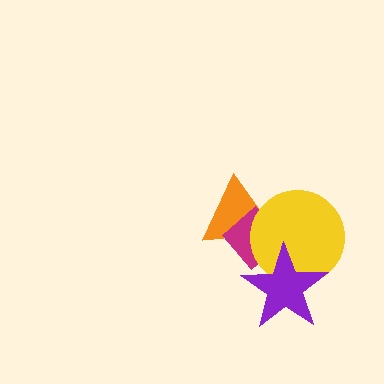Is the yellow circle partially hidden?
Yes, it is partially covered by another shape.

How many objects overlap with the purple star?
2 objects overlap with the purple star.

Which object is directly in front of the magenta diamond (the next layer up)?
The yellow circle is directly in front of the magenta diamond.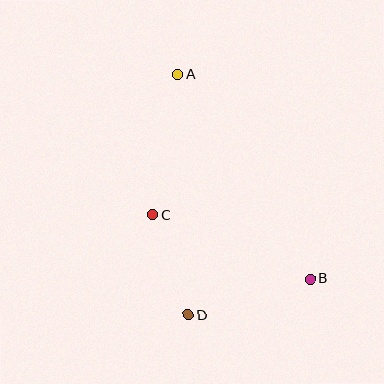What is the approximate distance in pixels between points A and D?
The distance between A and D is approximately 241 pixels.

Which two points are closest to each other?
Points C and D are closest to each other.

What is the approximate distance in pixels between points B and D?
The distance between B and D is approximately 127 pixels.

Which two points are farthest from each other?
Points A and B are farthest from each other.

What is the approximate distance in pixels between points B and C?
The distance between B and C is approximately 170 pixels.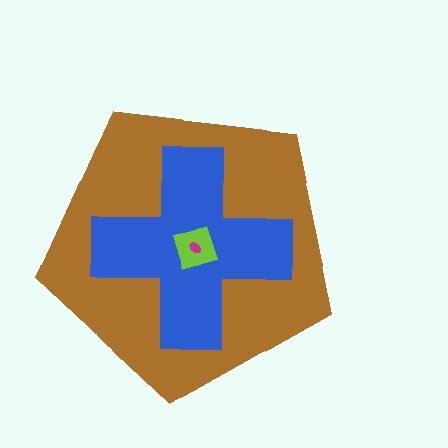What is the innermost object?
The magenta ellipse.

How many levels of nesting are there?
4.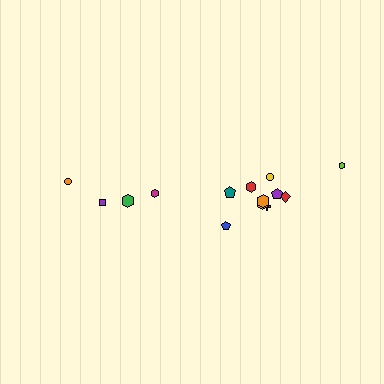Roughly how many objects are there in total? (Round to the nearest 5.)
Roughly 15 objects in total.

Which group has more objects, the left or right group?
The right group.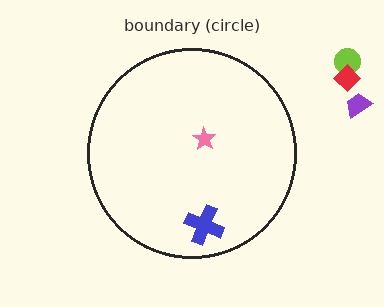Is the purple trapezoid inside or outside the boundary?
Outside.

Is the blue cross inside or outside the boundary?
Inside.